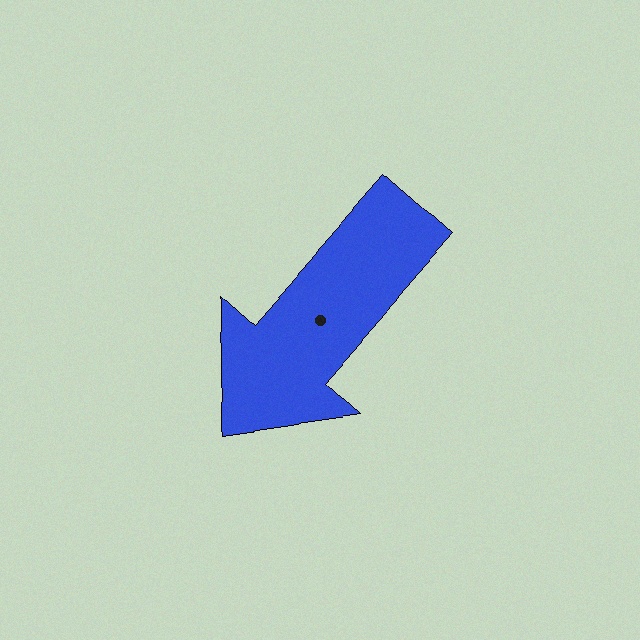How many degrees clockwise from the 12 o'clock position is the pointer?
Approximately 221 degrees.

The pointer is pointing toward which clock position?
Roughly 7 o'clock.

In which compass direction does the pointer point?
Southwest.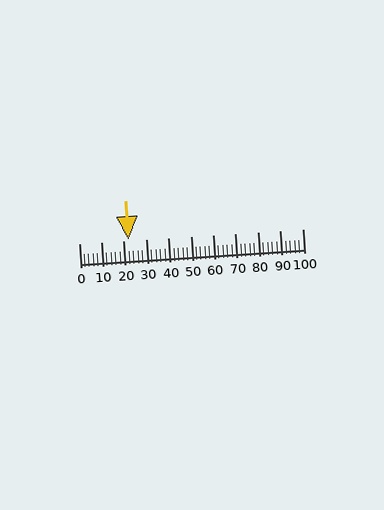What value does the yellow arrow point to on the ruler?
The yellow arrow points to approximately 22.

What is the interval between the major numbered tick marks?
The major tick marks are spaced 10 units apart.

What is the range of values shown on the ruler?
The ruler shows values from 0 to 100.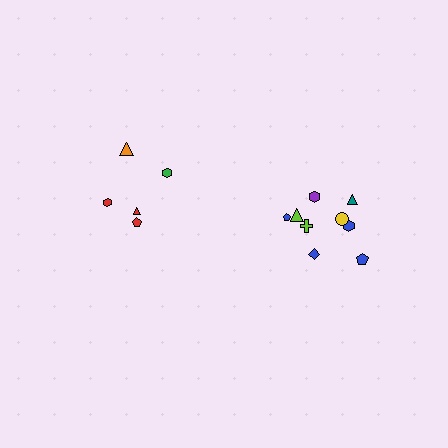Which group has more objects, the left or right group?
The right group.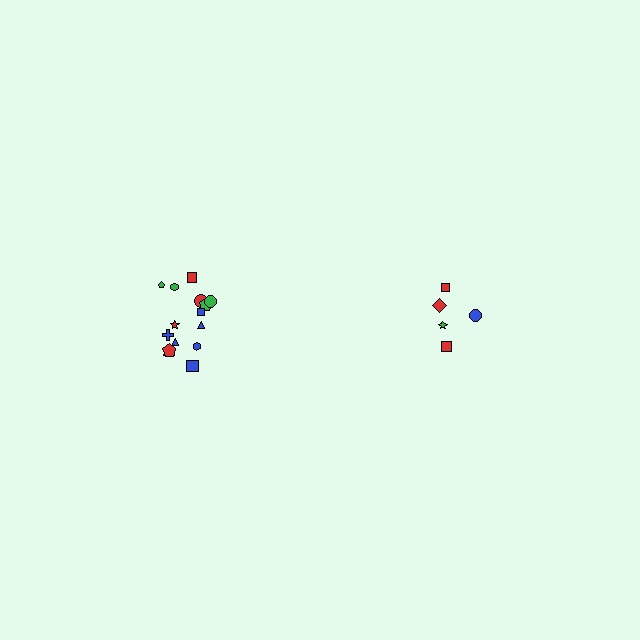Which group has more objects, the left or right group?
The left group.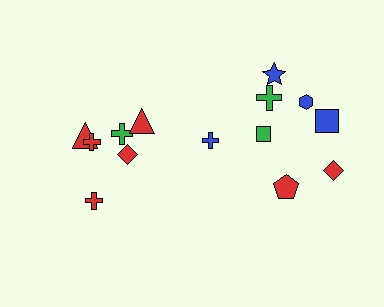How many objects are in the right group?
There are 8 objects.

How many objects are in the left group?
There are 6 objects.